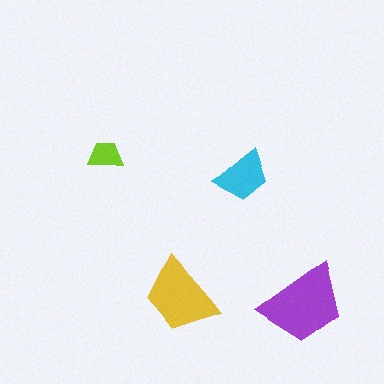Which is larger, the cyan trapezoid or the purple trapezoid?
The purple one.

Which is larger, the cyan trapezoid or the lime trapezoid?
The cyan one.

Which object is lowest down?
The purple trapezoid is bottommost.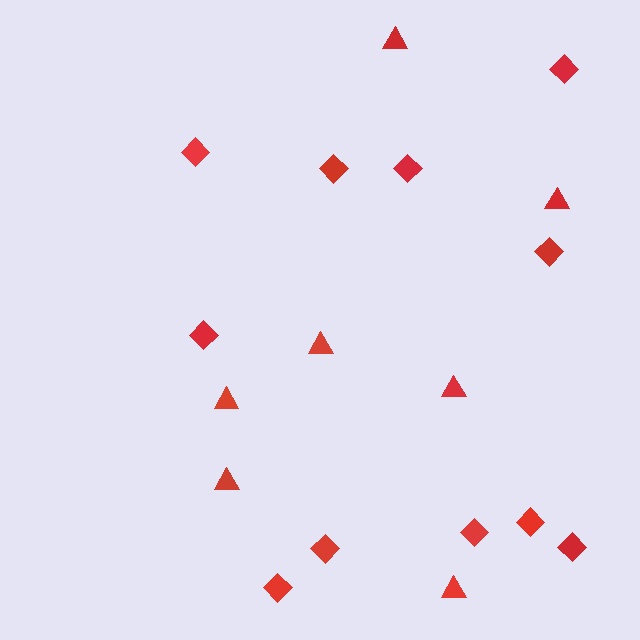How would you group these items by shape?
There are 2 groups: one group of triangles (7) and one group of diamonds (11).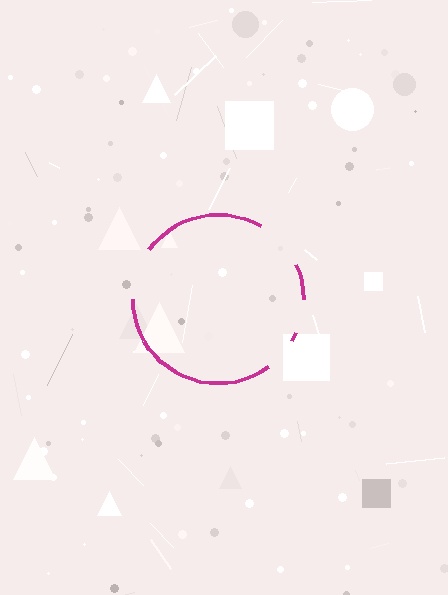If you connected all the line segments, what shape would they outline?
They would outline a circle.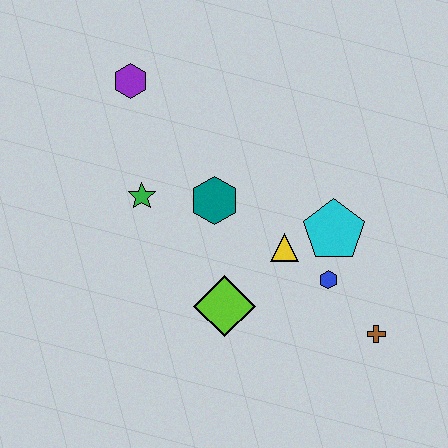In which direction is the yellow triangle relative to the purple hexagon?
The yellow triangle is below the purple hexagon.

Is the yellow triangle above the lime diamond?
Yes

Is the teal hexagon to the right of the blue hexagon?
No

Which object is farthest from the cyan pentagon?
The purple hexagon is farthest from the cyan pentagon.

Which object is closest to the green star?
The teal hexagon is closest to the green star.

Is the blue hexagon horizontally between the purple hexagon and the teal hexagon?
No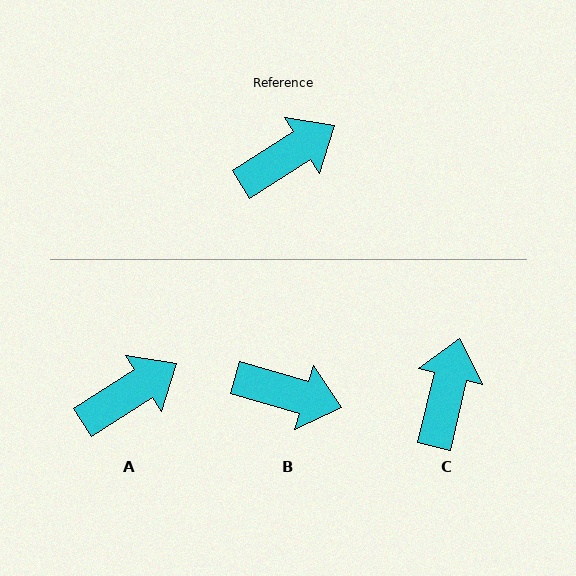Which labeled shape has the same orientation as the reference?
A.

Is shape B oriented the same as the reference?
No, it is off by about 48 degrees.